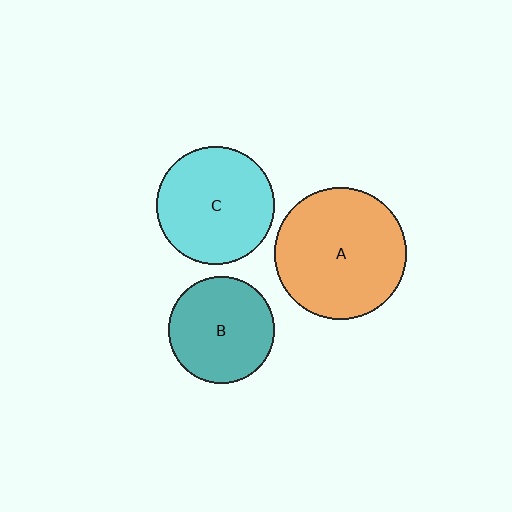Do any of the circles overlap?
No, none of the circles overlap.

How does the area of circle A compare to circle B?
Approximately 1.6 times.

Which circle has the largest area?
Circle A (orange).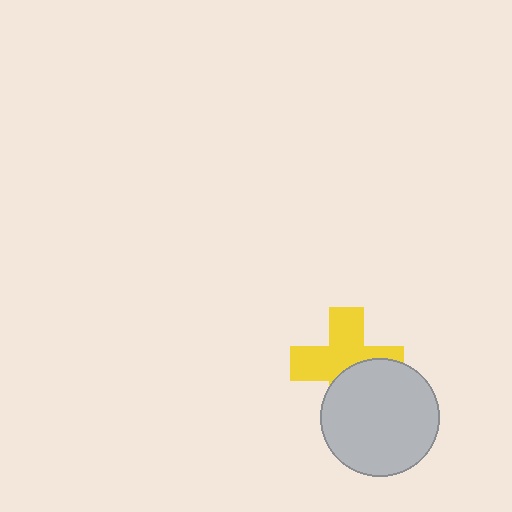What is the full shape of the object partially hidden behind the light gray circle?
The partially hidden object is a yellow cross.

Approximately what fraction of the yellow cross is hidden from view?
Roughly 39% of the yellow cross is hidden behind the light gray circle.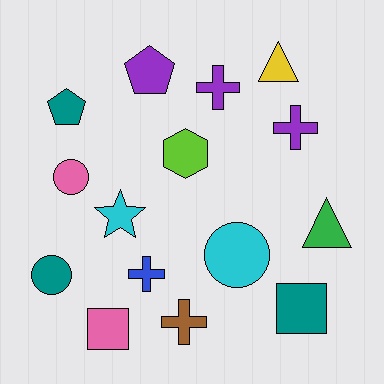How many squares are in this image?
There are 2 squares.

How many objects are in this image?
There are 15 objects.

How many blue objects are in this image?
There is 1 blue object.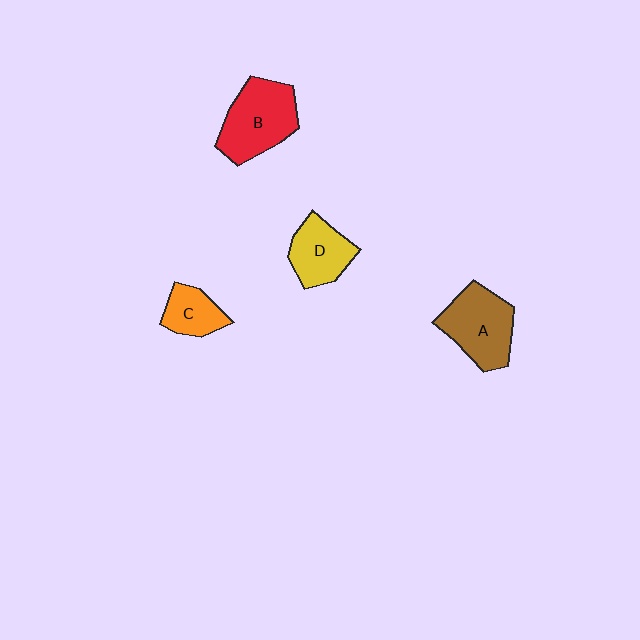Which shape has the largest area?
Shape B (red).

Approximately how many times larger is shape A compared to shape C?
Approximately 1.8 times.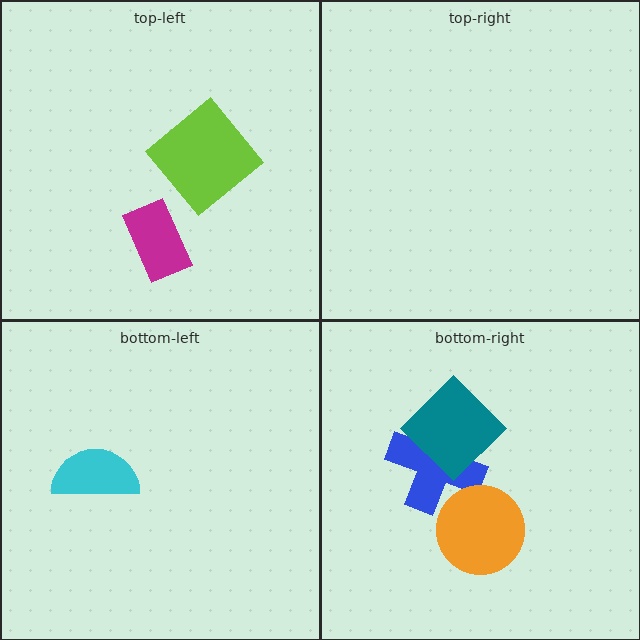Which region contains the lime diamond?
The top-left region.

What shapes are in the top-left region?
The magenta rectangle, the lime diamond.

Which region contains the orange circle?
The bottom-right region.